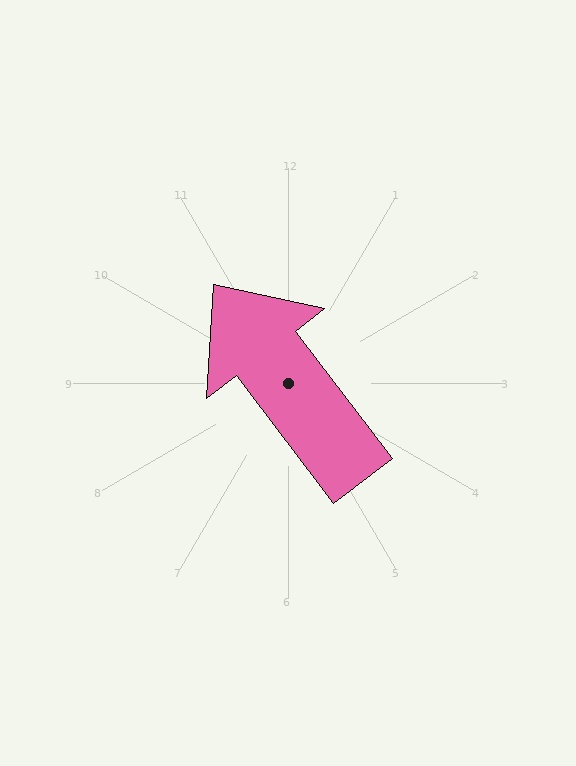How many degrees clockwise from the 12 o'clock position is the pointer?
Approximately 323 degrees.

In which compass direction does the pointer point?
Northwest.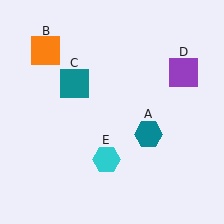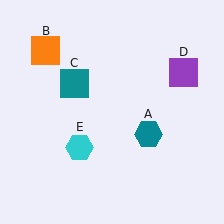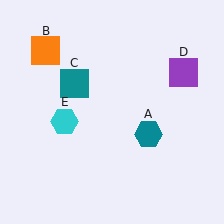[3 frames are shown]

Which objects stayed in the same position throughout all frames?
Teal hexagon (object A) and orange square (object B) and teal square (object C) and purple square (object D) remained stationary.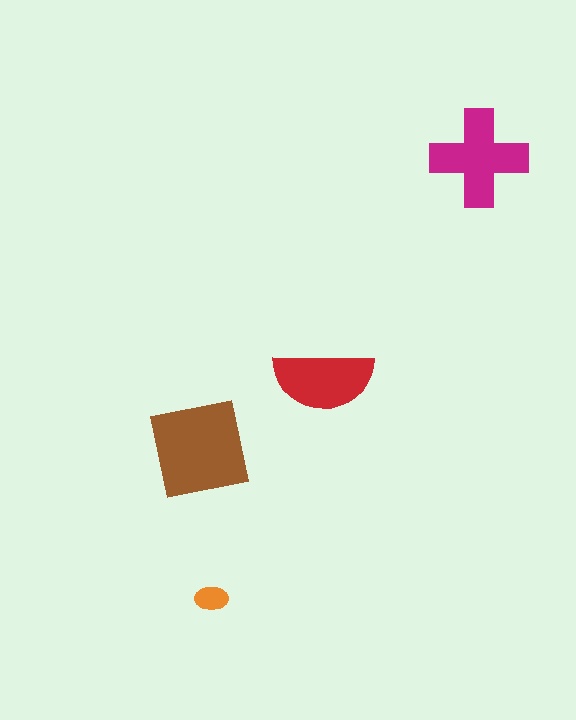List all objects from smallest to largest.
The orange ellipse, the red semicircle, the magenta cross, the brown square.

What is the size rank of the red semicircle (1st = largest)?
3rd.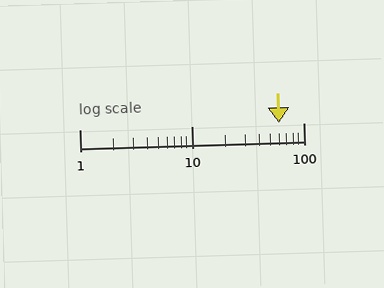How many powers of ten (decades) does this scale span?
The scale spans 2 decades, from 1 to 100.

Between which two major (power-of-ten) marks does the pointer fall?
The pointer is between 10 and 100.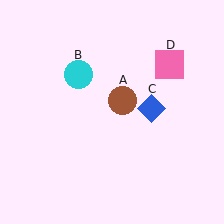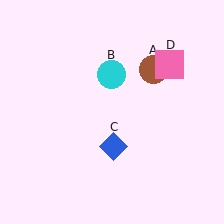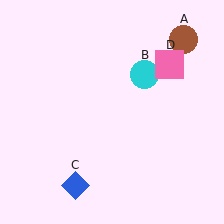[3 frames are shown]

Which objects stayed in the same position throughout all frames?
Pink square (object D) remained stationary.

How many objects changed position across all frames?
3 objects changed position: brown circle (object A), cyan circle (object B), blue diamond (object C).